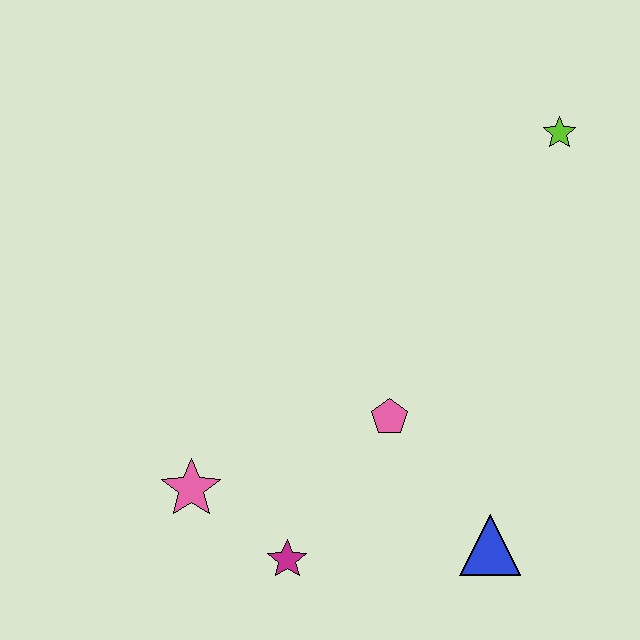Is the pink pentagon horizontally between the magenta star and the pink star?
No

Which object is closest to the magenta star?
The pink star is closest to the magenta star.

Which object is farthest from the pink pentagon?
The lime star is farthest from the pink pentagon.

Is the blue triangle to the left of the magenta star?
No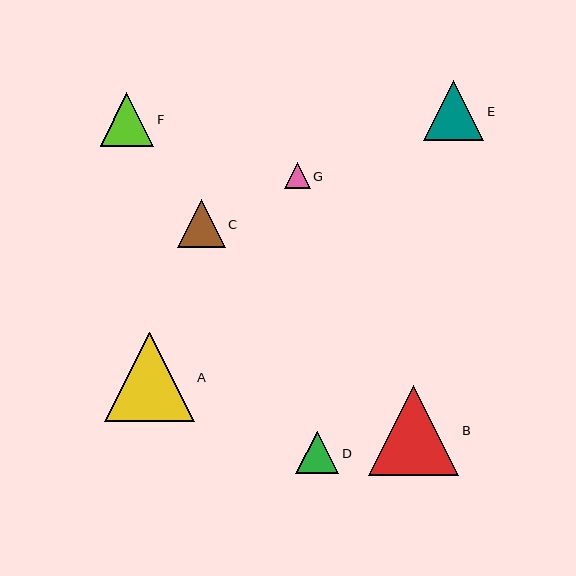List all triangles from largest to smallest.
From largest to smallest: B, A, E, F, C, D, G.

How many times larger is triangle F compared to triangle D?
Triangle F is approximately 1.3 times the size of triangle D.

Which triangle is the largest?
Triangle B is the largest with a size of approximately 90 pixels.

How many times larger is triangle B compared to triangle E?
Triangle B is approximately 1.5 times the size of triangle E.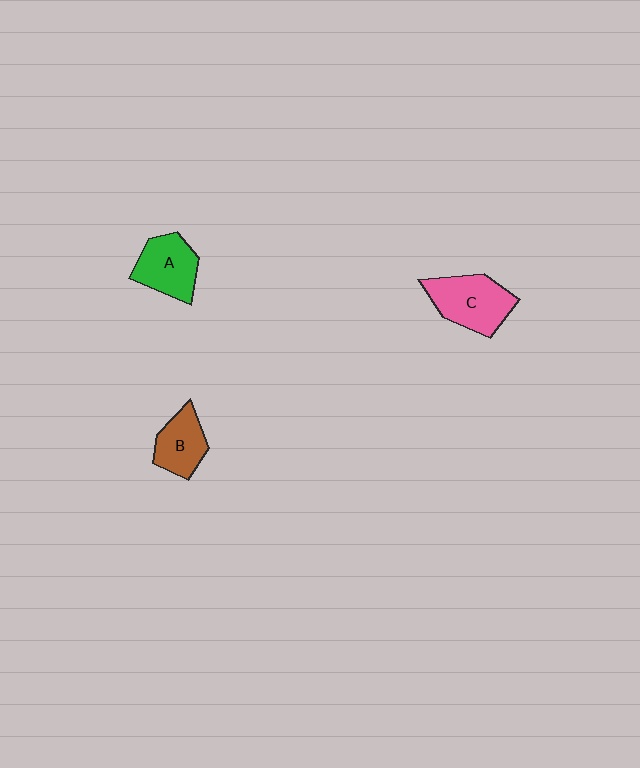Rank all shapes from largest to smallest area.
From largest to smallest: C (pink), A (green), B (brown).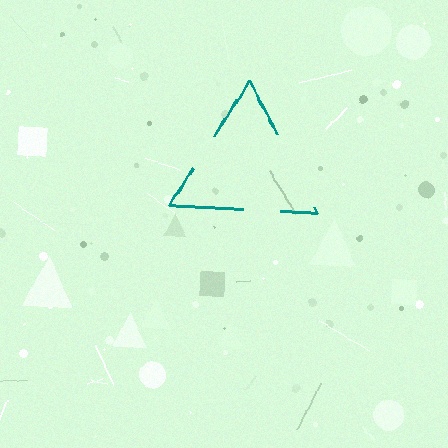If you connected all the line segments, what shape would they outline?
They would outline a triangle.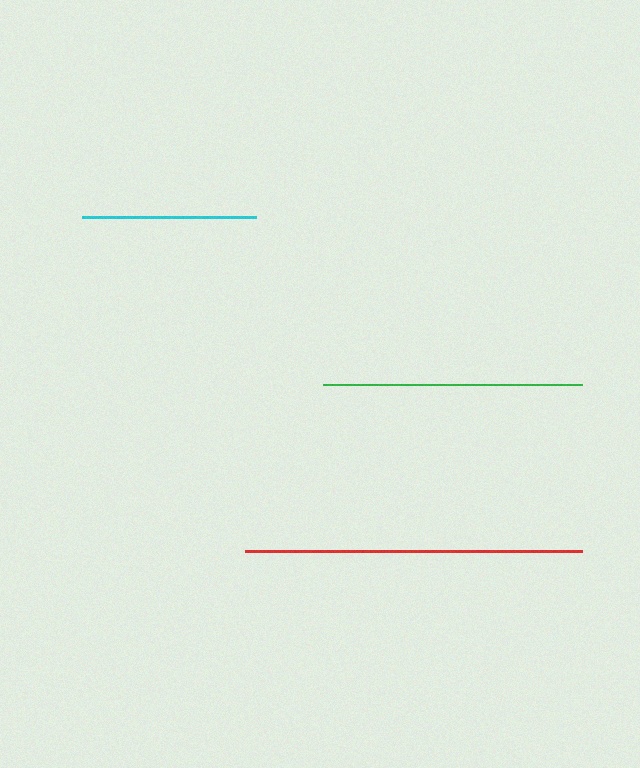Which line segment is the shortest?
The cyan line is the shortest at approximately 175 pixels.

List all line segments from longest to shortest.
From longest to shortest: red, green, cyan.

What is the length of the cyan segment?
The cyan segment is approximately 175 pixels long.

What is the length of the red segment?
The red segment is approximately 338 pixels long.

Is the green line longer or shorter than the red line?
The red line is longer than the green line.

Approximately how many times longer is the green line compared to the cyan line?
The green line is approximately 1.5 times the length of the cyan line.